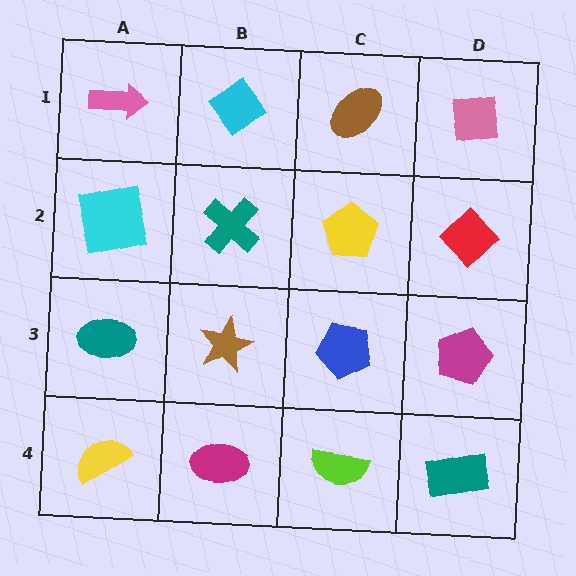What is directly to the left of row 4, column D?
A lime semicircle.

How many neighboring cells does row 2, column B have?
4.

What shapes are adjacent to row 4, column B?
A brown star (row 3, column B), a yellow semicircle (row 4, column A), a lime semicircle (row 4, column C).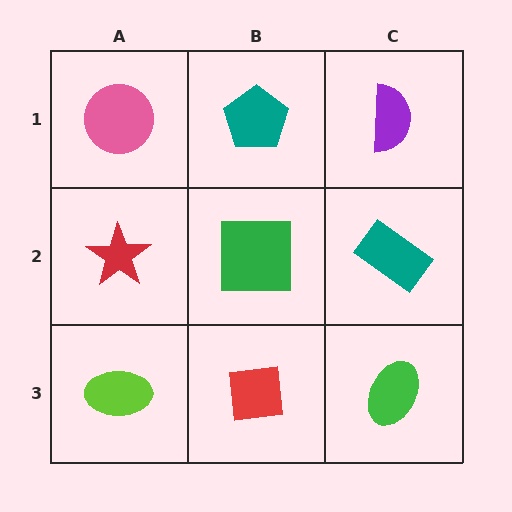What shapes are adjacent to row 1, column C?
A teal rectangle (row 2, column C), a teal pentagon (row 1, column B).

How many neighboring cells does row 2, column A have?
3.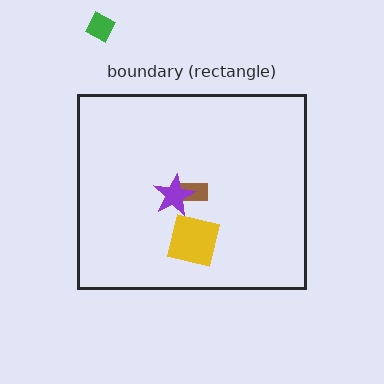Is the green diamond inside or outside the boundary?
Outside.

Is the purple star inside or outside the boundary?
Inside.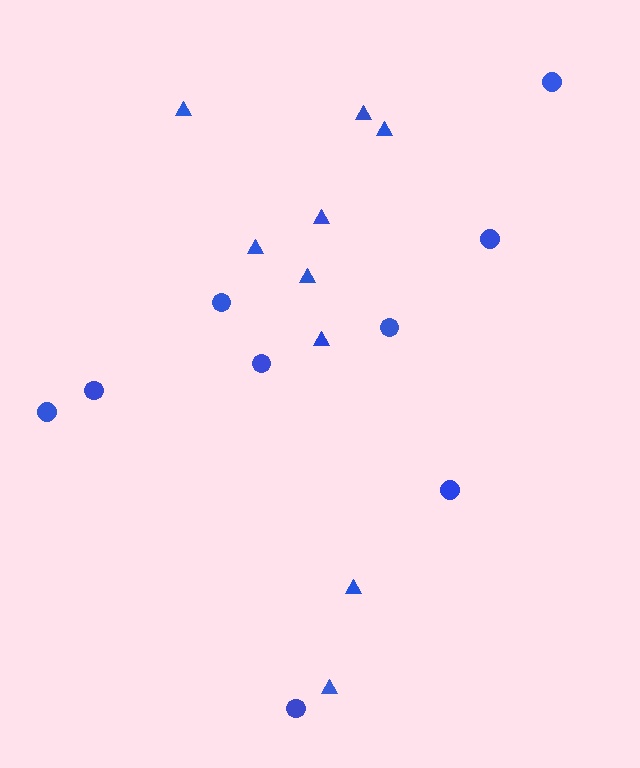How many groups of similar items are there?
There are 2 groups: one group of triangles (9) and one group of circles (9).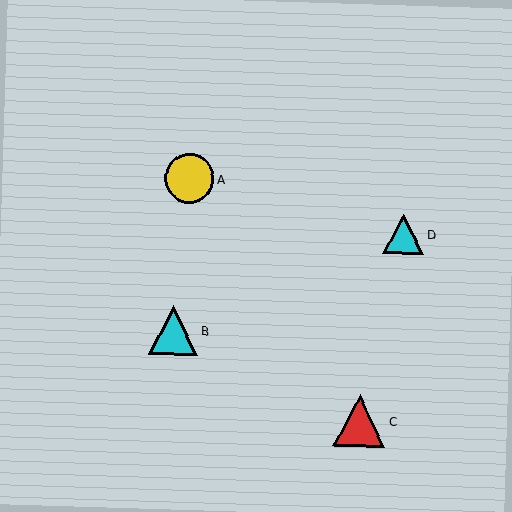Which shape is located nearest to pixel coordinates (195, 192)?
The yellow circle (labeled A) at (189, 179) is nearest to that location.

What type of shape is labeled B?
Shape B is a cyan triangle.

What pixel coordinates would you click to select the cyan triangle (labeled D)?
Click at (404, 234) to select the cyan triangle D.